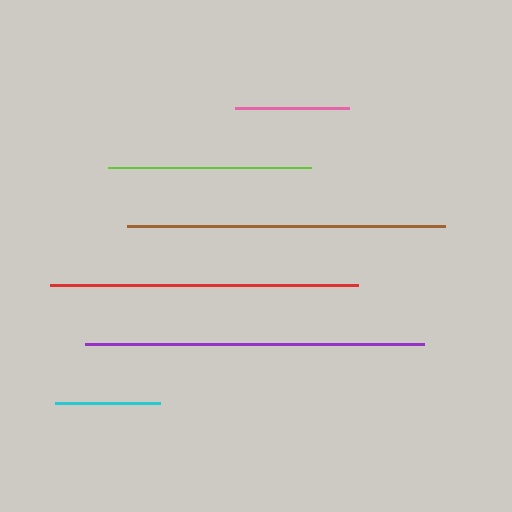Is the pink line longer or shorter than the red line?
The red line is longer than the pink line.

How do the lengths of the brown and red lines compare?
The brown and red lines are approximately the same length.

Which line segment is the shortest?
The cyan line is the shortest at approximately 105 pixels.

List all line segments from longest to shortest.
From longest to shortest: purple, brown, red, lime, pink, cyan.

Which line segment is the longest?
The purple line is the longest at approximately 339 pixels.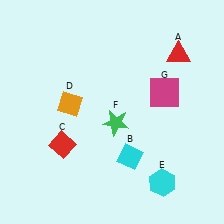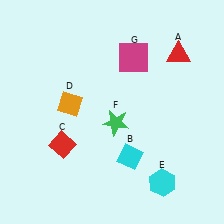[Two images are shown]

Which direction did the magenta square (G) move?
The magenta square (G) moved up.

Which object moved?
The magenta square (G) moved up.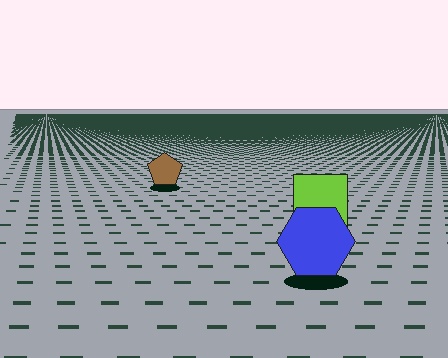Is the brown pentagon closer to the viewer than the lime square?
No. The lime square is closer — you can tell from the texture gradient: the ground texture is coarser near it.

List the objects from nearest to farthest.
From nearest to farthest: the blue hexagon, the lime square, the brown pentagon.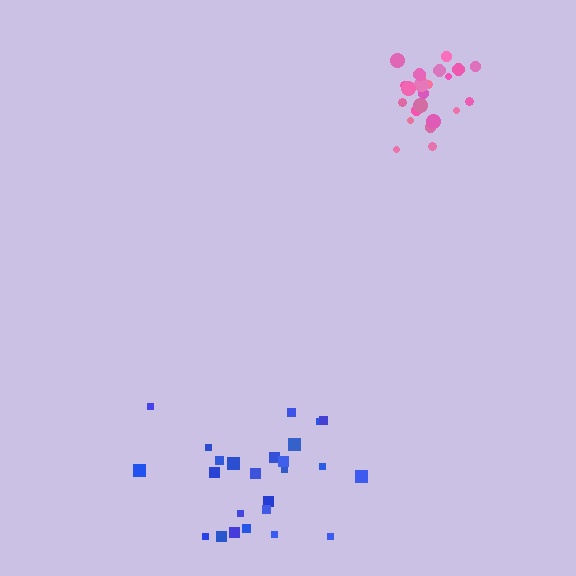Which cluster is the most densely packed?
Pink.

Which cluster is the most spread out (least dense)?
Blue.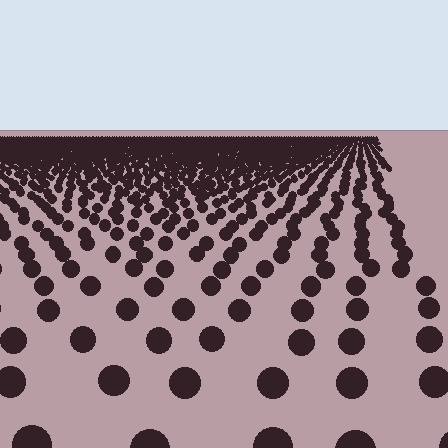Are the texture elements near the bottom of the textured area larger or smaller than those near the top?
Larger. Near the bottom, elements are closer to the viewer and appear at a bigger on-screen size.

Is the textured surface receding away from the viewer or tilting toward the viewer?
The surface is receding away from the viewer. Texture elements get smaller and denser toward the top.